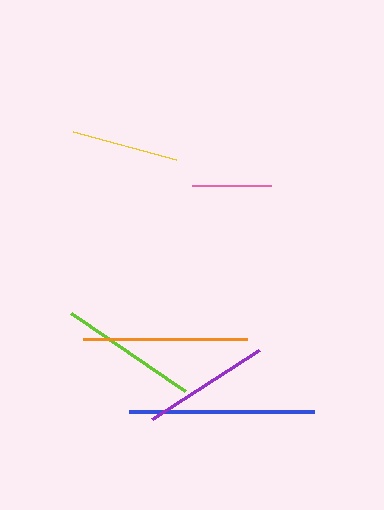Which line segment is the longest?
The blue line is the longest at approximately 186 pixels.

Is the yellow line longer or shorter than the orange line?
The orange line is longer than the yellow line.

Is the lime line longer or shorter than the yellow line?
The lime line is longer than the yellow line.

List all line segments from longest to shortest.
From longest to shortest: blue, orange, lime, purple, yellow, pink.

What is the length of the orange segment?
The orange segment is approximately 164 pixels long.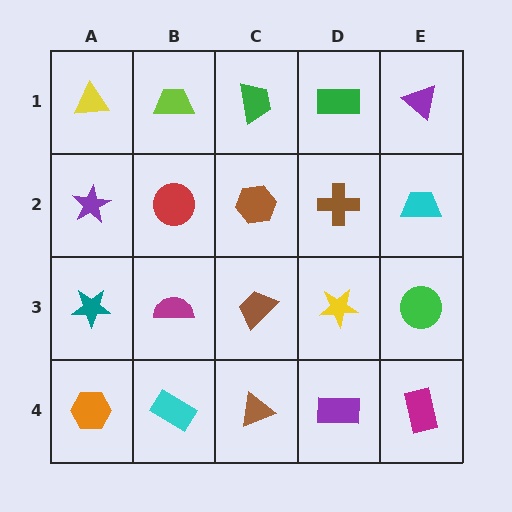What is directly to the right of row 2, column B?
A brown hexagon.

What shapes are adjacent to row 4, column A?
A teal star (row 3, column A), a cyan rectangle (row 4, column B).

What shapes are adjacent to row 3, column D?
A brown cross (row 2, column D), a purple rectangle (row 4, column D), a brown trapezoid (row 3, column C), a green circle (row 3, column E).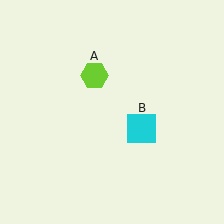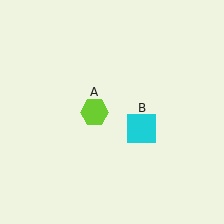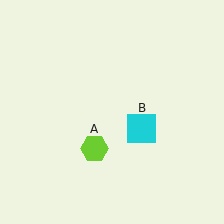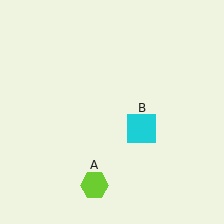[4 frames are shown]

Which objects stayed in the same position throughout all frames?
Cyan square (object B) remained stationary.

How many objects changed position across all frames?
1 object changed position: lime hexagon (object A).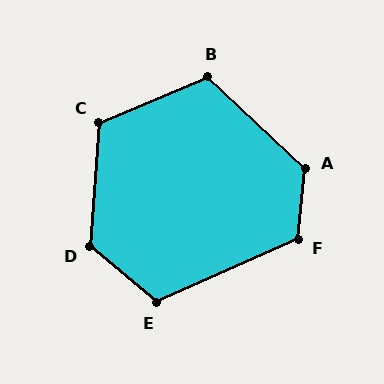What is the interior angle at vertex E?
Approximately 116 degrees (obtuse).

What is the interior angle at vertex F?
Approximately 120 degrees (obtuse).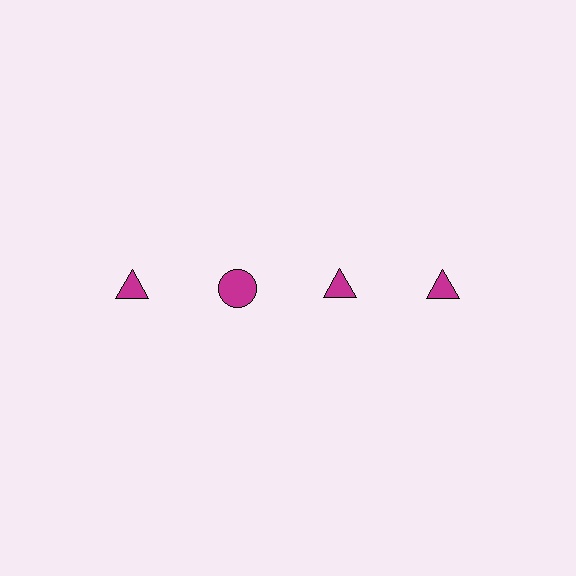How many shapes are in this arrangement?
There are 4 shapes arranged in a grid pattern.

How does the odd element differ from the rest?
It has a different shape: circle instead of triangle.